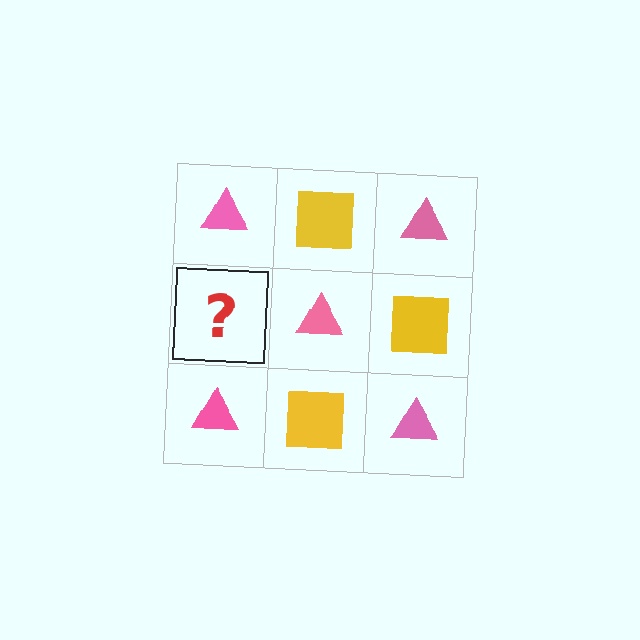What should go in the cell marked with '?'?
The missing cell should contain a yellow square.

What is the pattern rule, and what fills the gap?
The rule is that it alternates pink triangle and yellow square in a checkerboard pattern. The gap should be filled with a yellow square.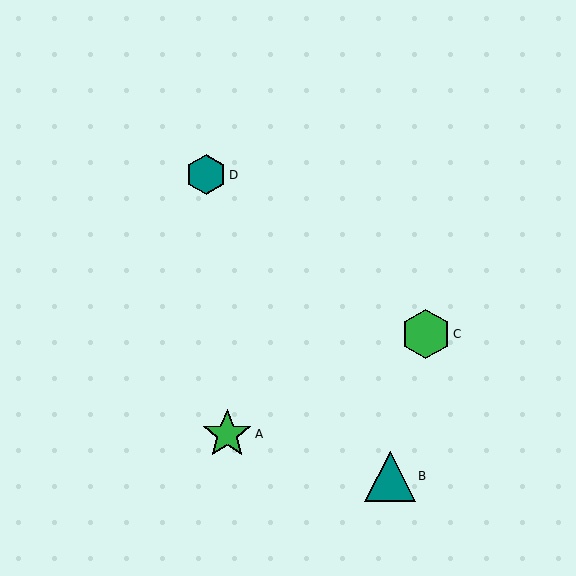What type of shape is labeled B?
Shape B is a teal triangle.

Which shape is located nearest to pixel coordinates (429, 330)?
The green hexagon (labeled C) at (426, 334) is nearest to that location.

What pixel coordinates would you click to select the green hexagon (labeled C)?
Click at (426, 334) to select the green hexagon C.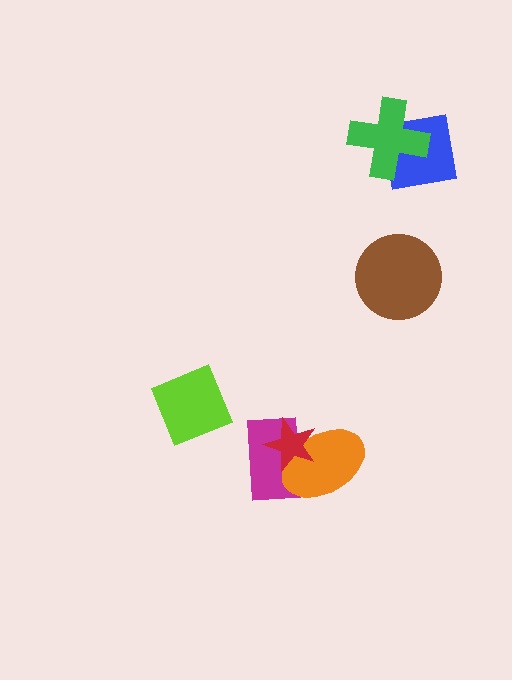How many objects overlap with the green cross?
1 object overlaps with the green cross.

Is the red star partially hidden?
No, no other shape covers it.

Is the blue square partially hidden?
Yes, it is partially covered by another shape.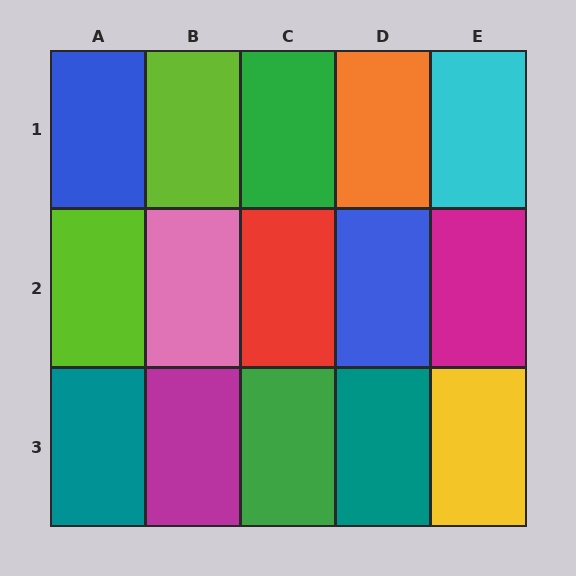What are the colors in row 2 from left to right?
Lime, pink, red, blue, magenta.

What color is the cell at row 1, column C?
Green.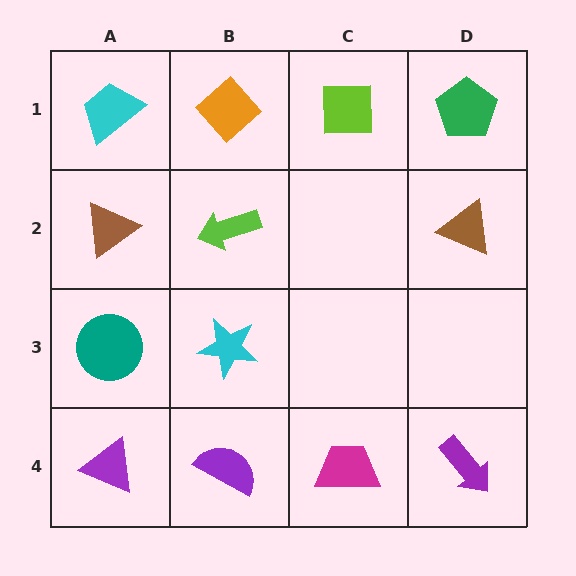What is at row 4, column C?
A magenta trapezoid.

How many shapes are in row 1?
4 shapes.